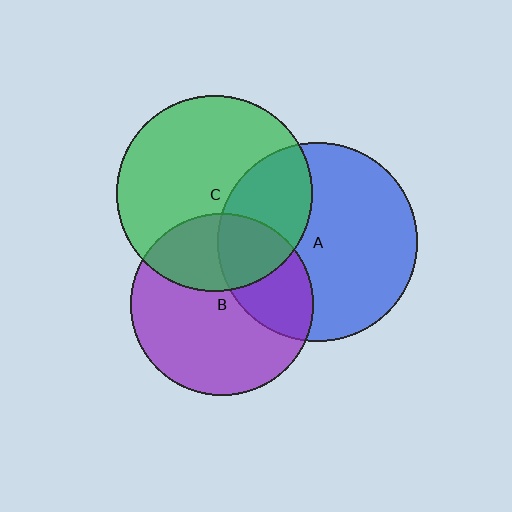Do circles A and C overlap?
Yes.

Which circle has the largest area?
Circle A (blue).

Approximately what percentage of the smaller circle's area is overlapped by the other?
Approximately 30%.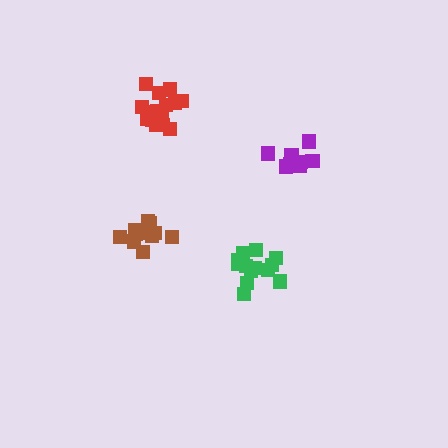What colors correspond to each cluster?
The clusters are colored: red, green, brown, purple.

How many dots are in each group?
Group 1: 15 dots, Group 2: 14 dots, Group 3: 11 dots, Group 4: 9 dots (49 total).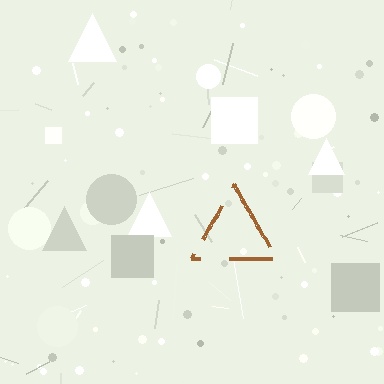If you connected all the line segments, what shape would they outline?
They would outline a triangle.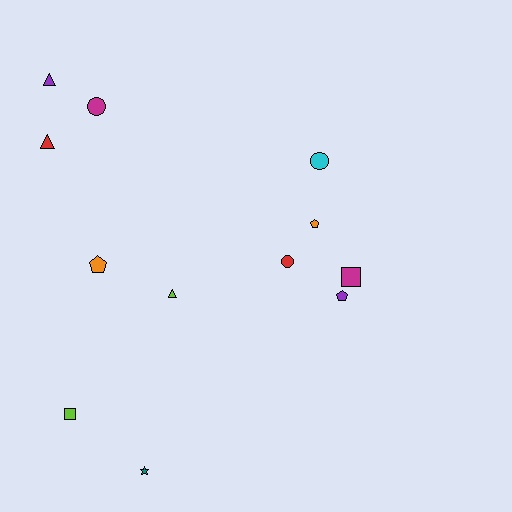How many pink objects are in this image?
There are no pink objects.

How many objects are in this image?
There are 12 objects.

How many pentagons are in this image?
There are 3 pentagons.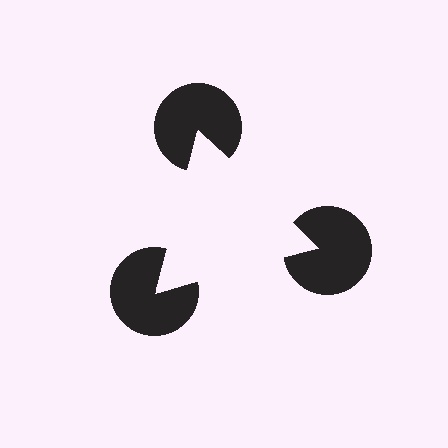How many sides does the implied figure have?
3 sides.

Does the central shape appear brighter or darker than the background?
It typically appears slightly brighter than the background, even though no actual brightness change is drawn.